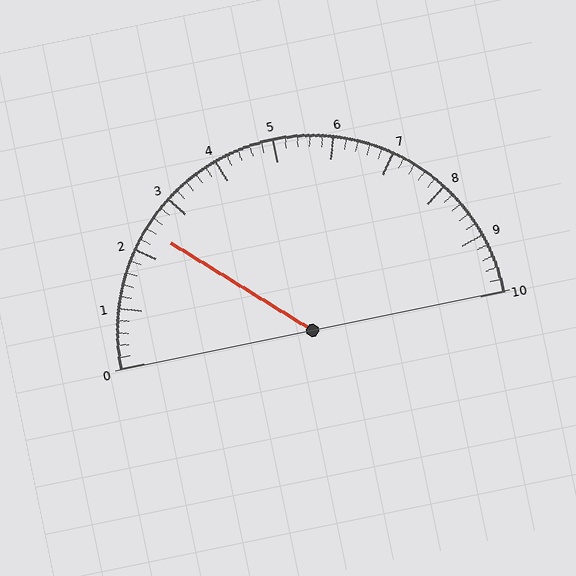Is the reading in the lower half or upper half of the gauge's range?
The reading is in the lower half of the range (0 to 10).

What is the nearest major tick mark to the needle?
The nearest major tick mark is 2.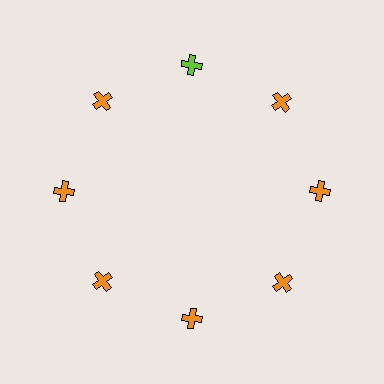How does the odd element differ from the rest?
It has a different color: lime instead of orange.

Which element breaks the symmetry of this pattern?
The lime cross at roughly the 12 o'clock position breaks the symmetry. All other shapes are orange crosses.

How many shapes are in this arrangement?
There are 8 shapes arranged in a ring pattern.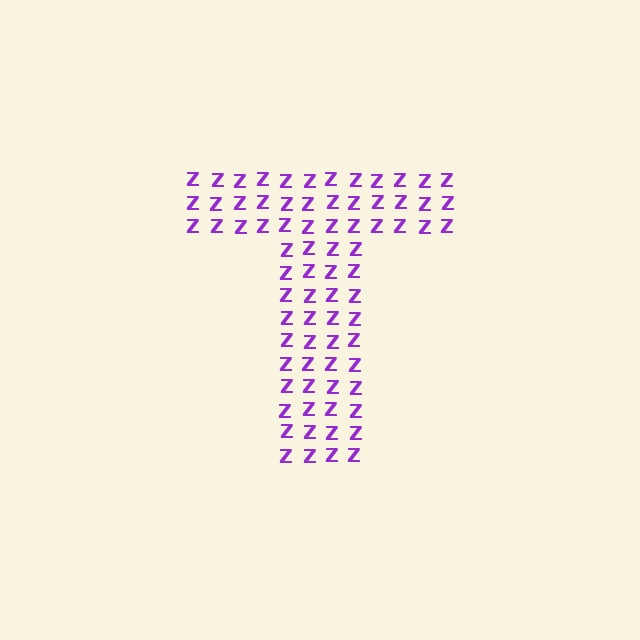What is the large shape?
The large shape is the letter T.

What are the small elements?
The small elements are letter Z's.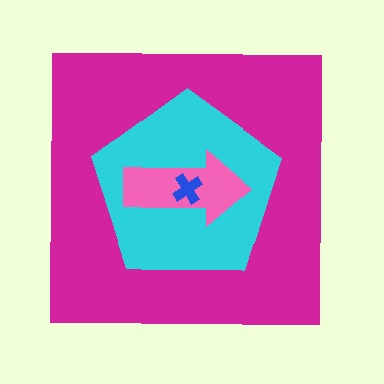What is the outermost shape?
The magenta square.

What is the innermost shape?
The blue cross.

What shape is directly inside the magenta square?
The cyan pentagon.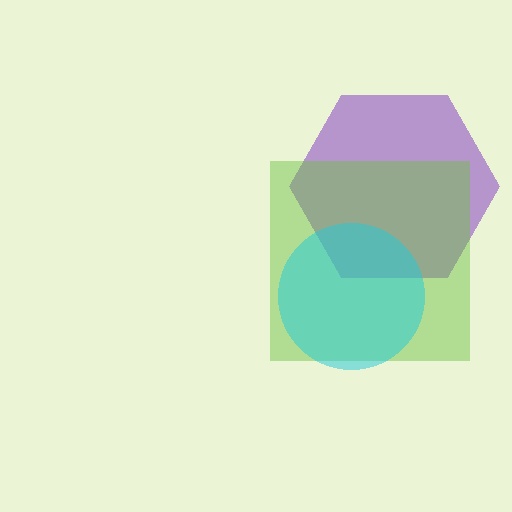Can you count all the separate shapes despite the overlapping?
Yes, there are 3 separate shapes.